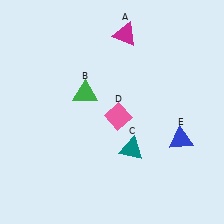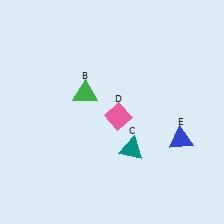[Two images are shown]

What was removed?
The magenta triangle (A) was removed in Image 2.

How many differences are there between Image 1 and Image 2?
There is 1 difference between the two images.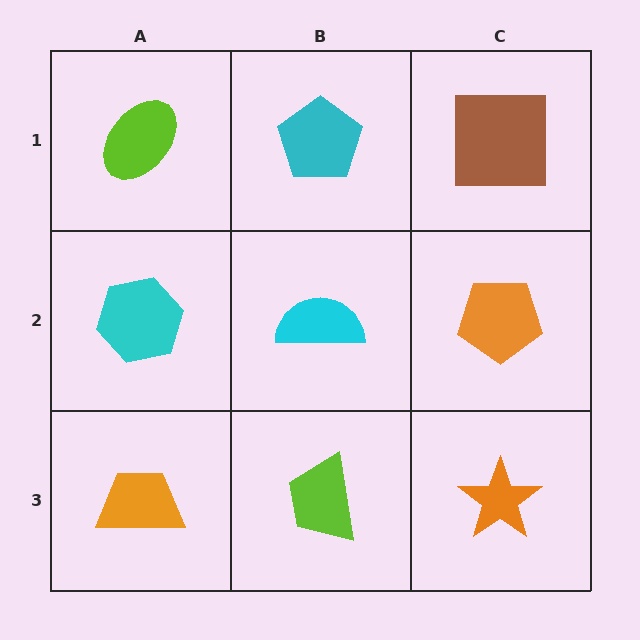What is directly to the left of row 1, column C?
A cyan pentagon.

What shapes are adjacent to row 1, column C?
An orange pentagon (row 2, column C), a cyan pentagon (row 1, column B).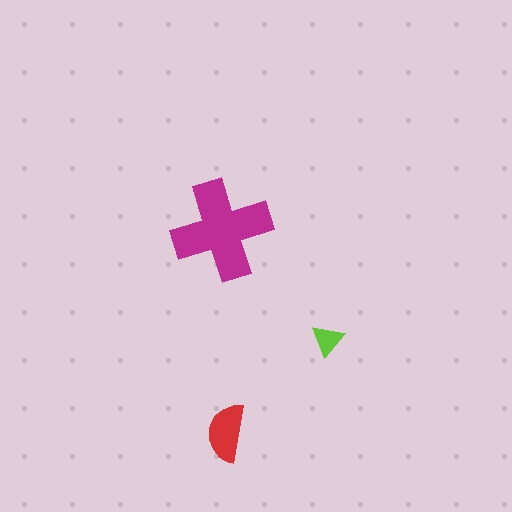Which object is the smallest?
The lime triangle.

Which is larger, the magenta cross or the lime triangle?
The magenta cross.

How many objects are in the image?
There are 3 objects in the image.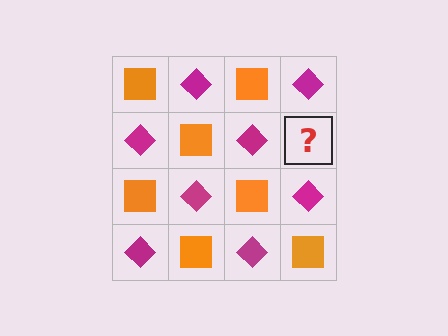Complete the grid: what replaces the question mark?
The question mark should be replaced with an orange square.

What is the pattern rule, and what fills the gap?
The rule is that it alternates orange square and magenta diamond in a checkerboard pattern. The gap should be filled with an orange square.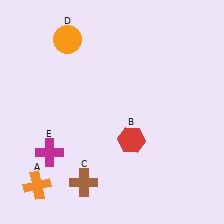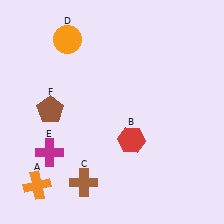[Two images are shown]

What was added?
A brown pentagon (F) was added in Image 2.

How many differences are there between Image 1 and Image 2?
There is 1 difference between the two images.